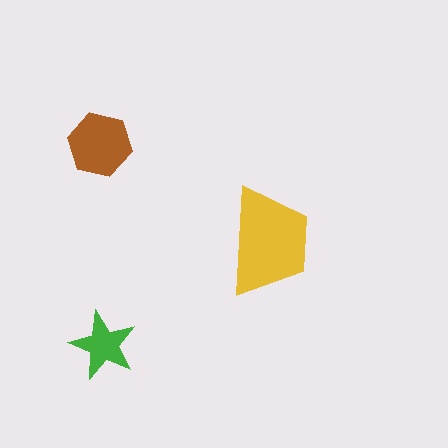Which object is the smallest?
The green star.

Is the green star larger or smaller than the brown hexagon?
Smaller.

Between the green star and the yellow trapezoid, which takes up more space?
The yellow trapezoid.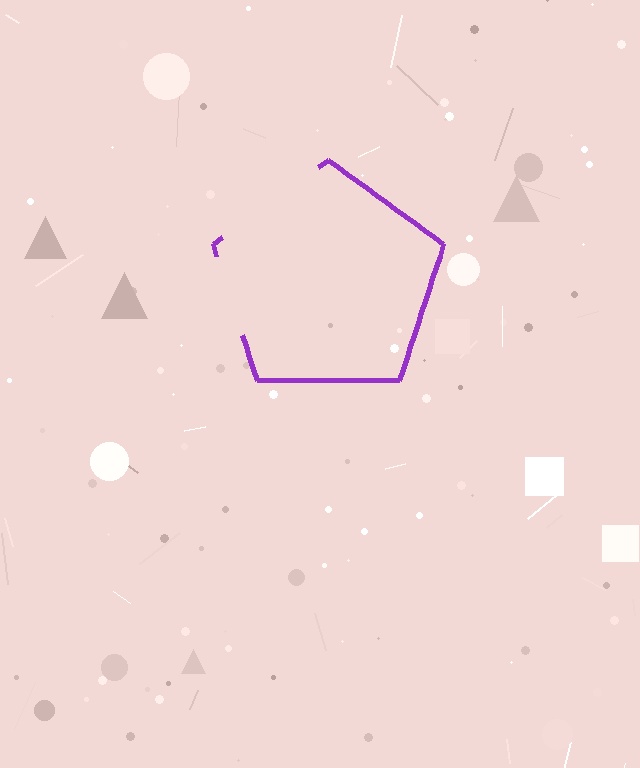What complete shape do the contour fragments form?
The contour fragments form a pentagon.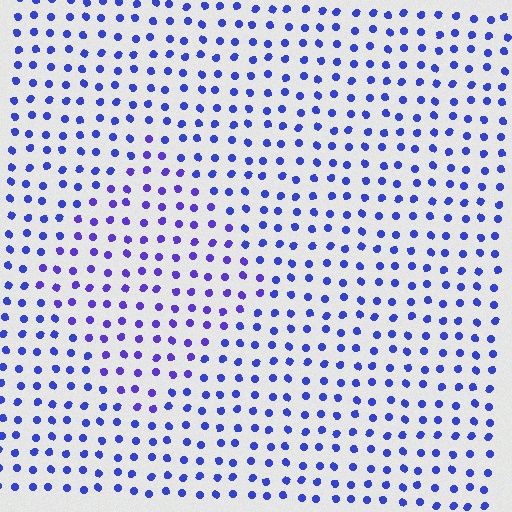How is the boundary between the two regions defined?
The boundary is defined purely by a slight shift in hue (about 21 degrees). Spacing, size, and orientation are identical on both sides.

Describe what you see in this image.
The image is filled with small blue elements in a uniform arrangement. A diamond-shaped region is visible where the elements are tinted to a slightly different hue, forming a subtle color boundary.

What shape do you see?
I see a diamond.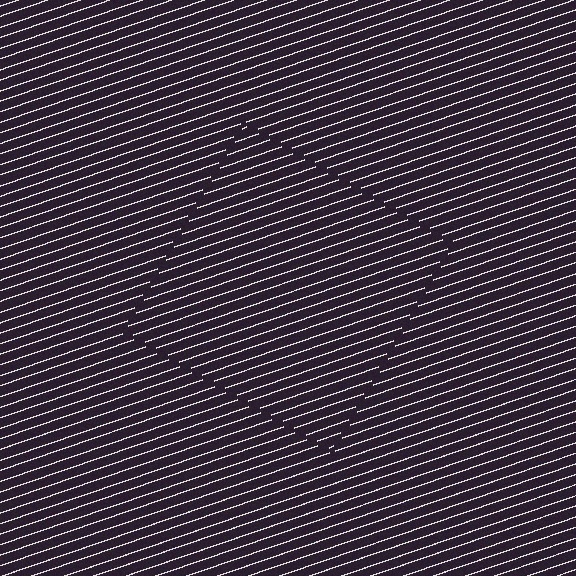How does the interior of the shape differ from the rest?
The interior of the shape contains the same grating, shifted by half a period — the contour is defined by the phase discontinuity where line-ends from the inner and outer gratings abut.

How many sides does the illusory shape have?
4 sides — the line-ends trace a square.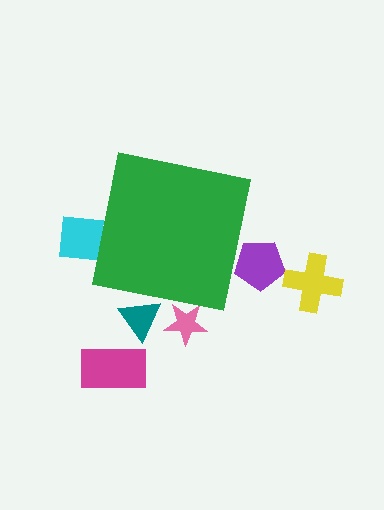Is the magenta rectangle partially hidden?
No, the magenta rectangle is fully visible.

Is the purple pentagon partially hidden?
Yes, the purple pentagon is partially hidden behind the green square.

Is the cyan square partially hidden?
Yes, the cyan square is partially hidden behind the green square.